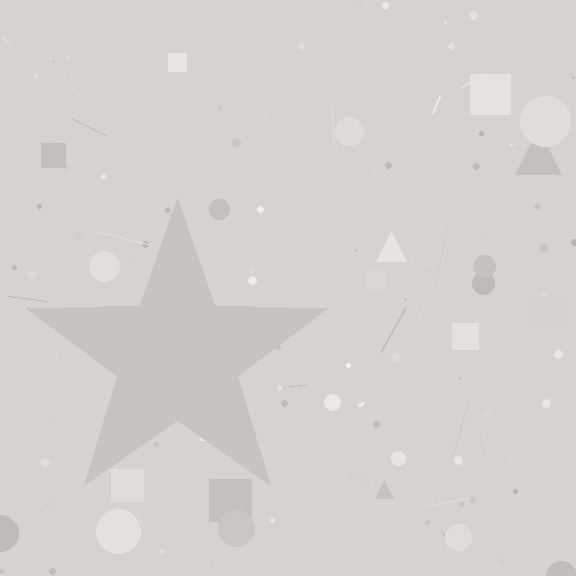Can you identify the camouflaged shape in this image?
The camouflaged shape is a star.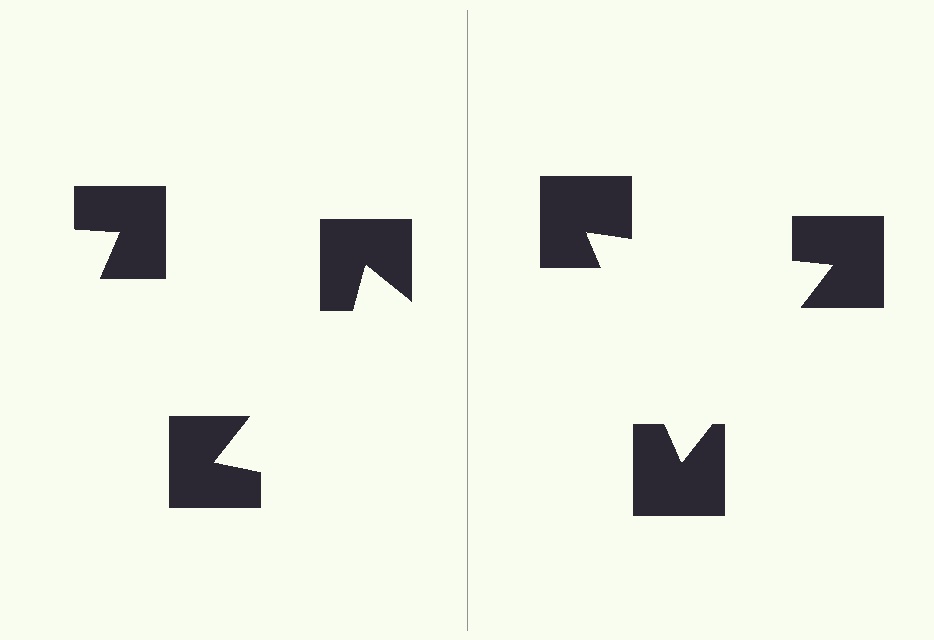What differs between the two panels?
The notched squares are positioned identically on both sides; only the wedge orientations differ. On the right they align to a triangle; on the left they are misaligned.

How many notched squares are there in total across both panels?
6 — 3 on each side.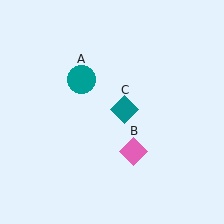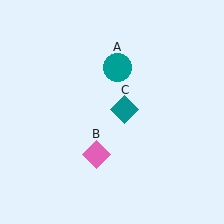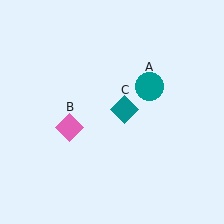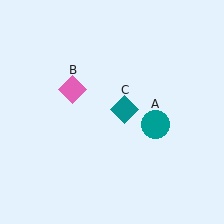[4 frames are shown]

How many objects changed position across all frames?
2 objects changed position: teal circle (object A), pink diamond (object B).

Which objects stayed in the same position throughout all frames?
Teal diamond (object C) remained stationary.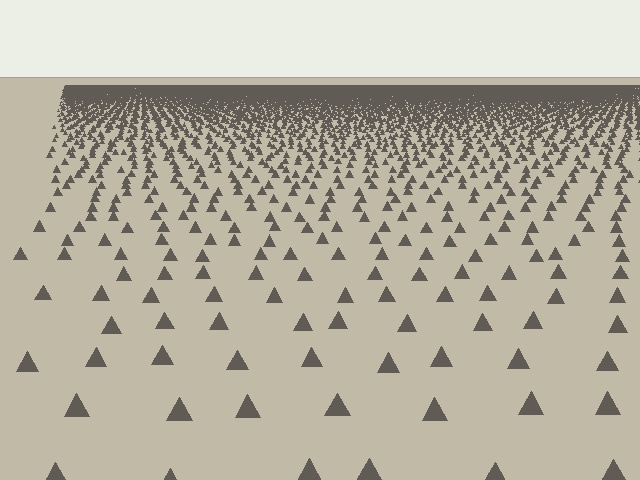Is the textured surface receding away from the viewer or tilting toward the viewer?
The surface is receding away from the viewer. Texture elements get smaller and denser toward the top.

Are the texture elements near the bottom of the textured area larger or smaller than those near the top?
Larger. Near the bottom, elements are closer to the viewer and appear at a bigger on-screen size.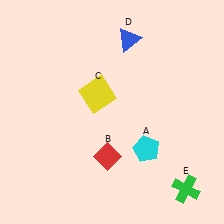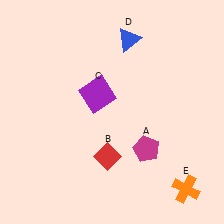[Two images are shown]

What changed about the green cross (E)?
In Image 1, E is green. In Image 2, it changed to orange.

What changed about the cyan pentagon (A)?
In Image 1, A is cyan. In Image 2, it changed to magenta.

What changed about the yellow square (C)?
In Image 1, C is yellow. In Image 2, it changed to purple.